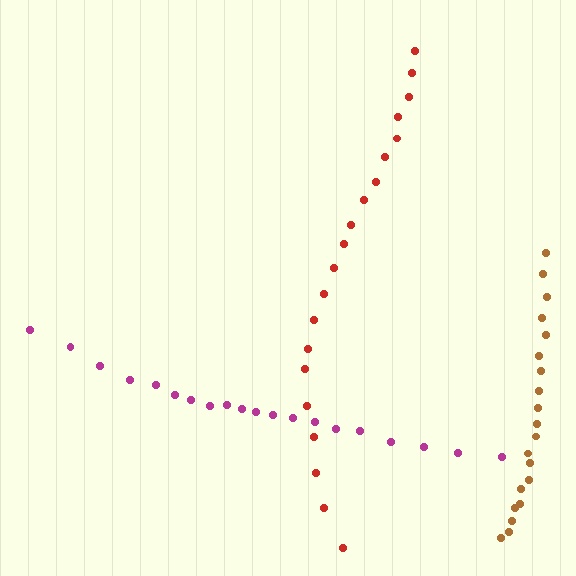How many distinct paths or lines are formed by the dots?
There are 3 distinct paths.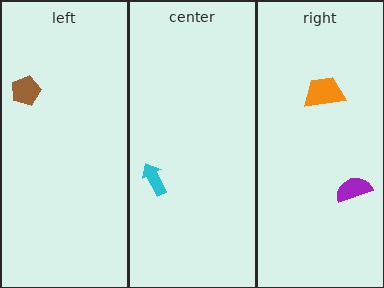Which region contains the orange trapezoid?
The right region.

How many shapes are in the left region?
1.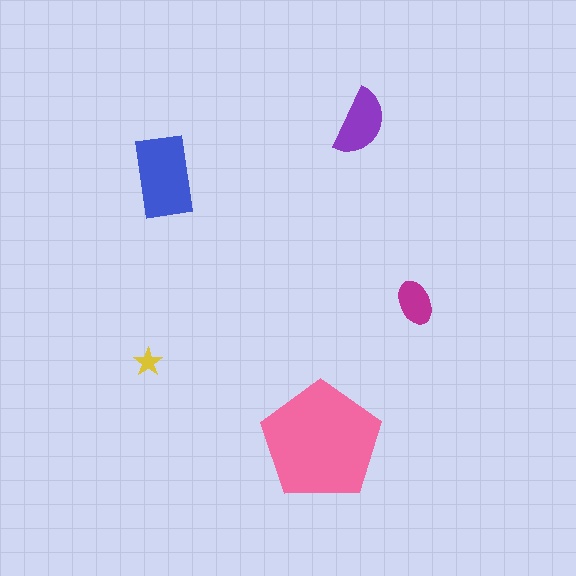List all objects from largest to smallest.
The pink pentagon, the blue rectangle, the purple semicircle, the magenta ellipse, the yellow star.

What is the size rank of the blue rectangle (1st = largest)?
2nd.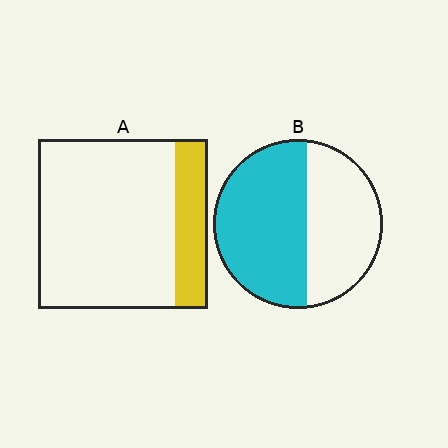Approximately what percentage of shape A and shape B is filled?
A is approximately 20% and B is approximately 55%.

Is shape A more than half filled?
No.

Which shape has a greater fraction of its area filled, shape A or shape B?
Shape B.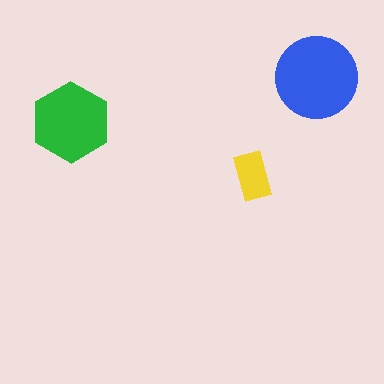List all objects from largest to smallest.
The blue circle, the green hexagon, the yellow rectangle.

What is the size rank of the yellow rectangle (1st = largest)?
3rd.